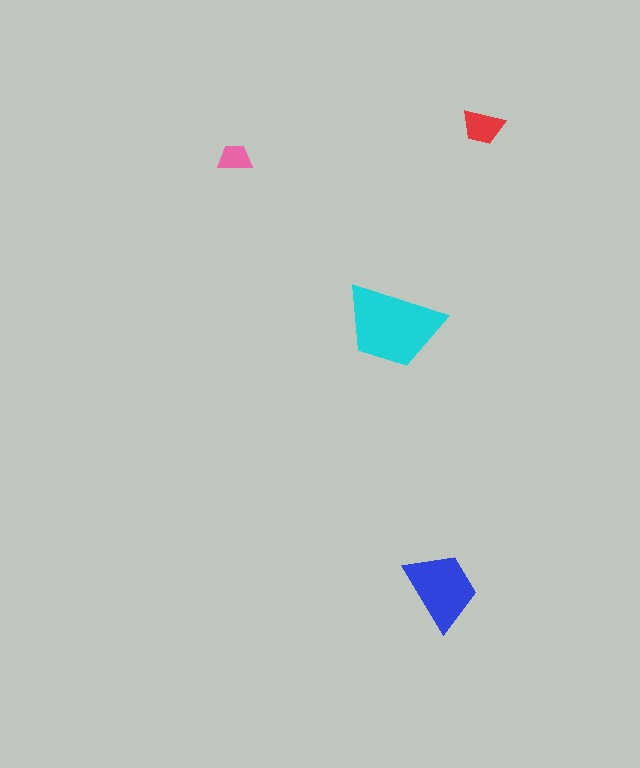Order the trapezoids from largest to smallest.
the cyan one, the blue one, the red one, the pink one.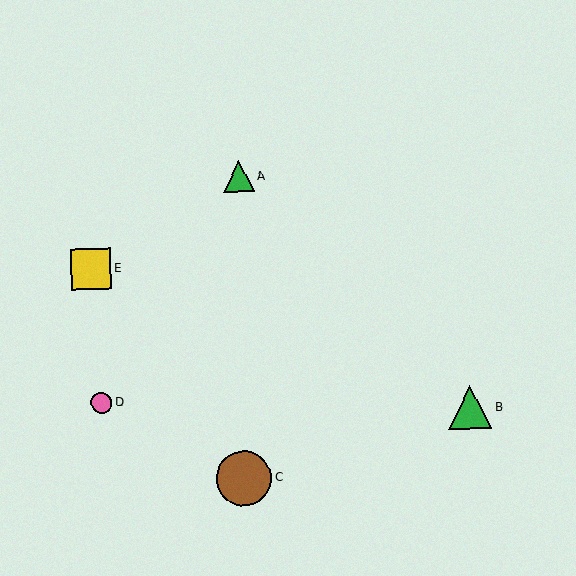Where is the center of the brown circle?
The center of the brown circle is at (244, 478).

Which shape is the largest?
The brown circle (labeled C) is the largest.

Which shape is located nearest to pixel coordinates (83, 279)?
The yellow square (labeled E) at (91, 269) is nearest to that location.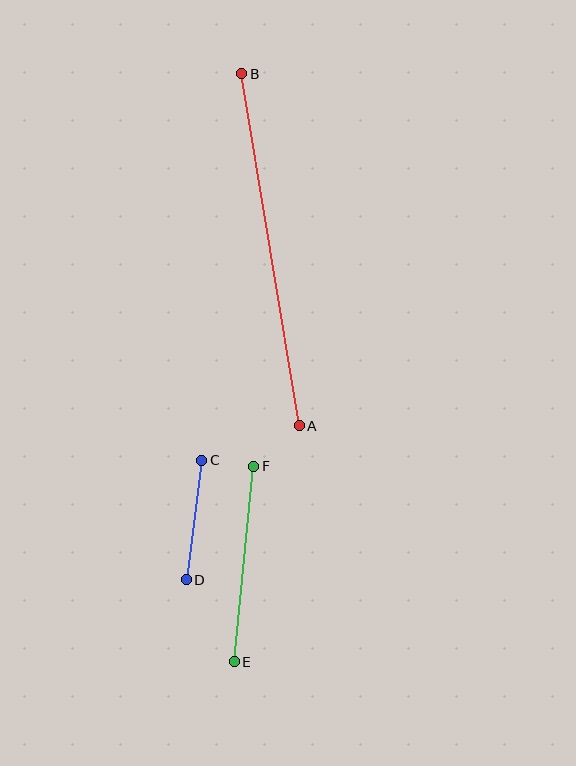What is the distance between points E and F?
The distance is approximately 197 pixels.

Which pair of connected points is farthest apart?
Points A and B are farthest apart.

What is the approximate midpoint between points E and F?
The midpoint is at approximately (244, 564) pixels.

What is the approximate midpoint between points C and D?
The midpoint is at approximately (194, 520) pixels.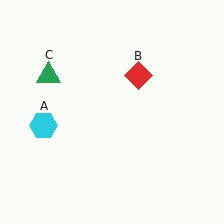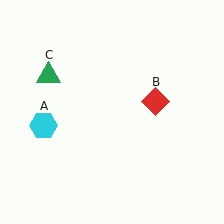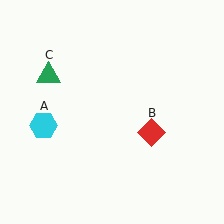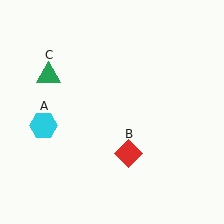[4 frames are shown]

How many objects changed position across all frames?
1 object changed position: red diamond (object B).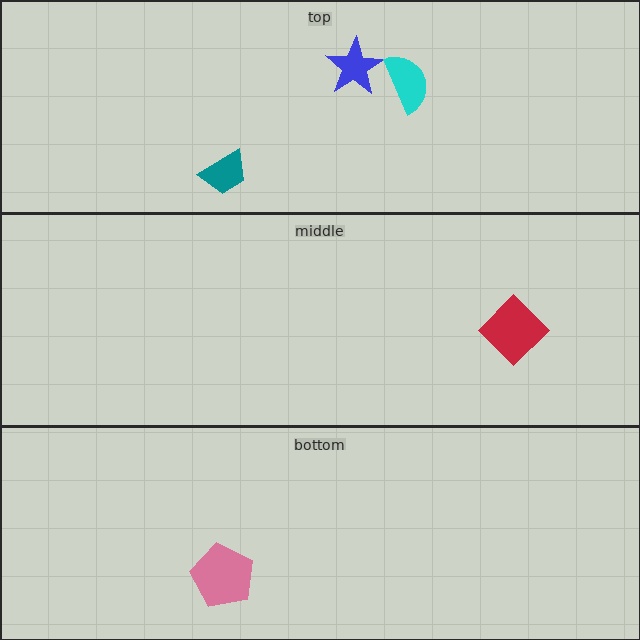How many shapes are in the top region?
3.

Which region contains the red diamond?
The middle region.